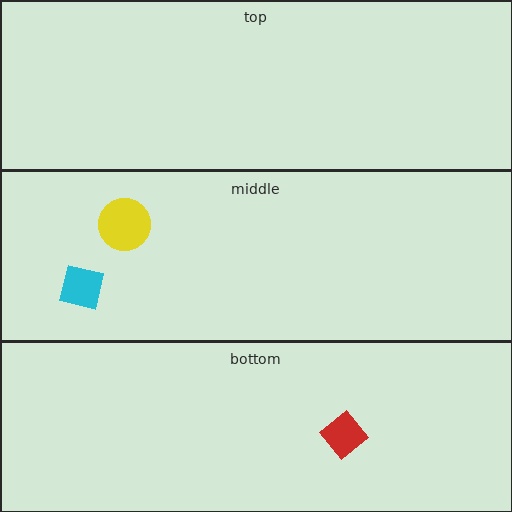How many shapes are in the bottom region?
1.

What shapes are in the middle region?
The yellow circle, the cyan square.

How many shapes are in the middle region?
2.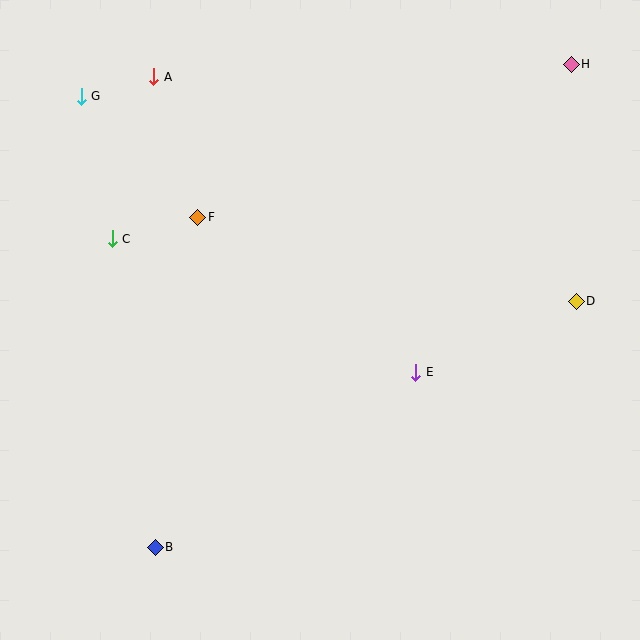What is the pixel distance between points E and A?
The distance between E and A is 395 pixels.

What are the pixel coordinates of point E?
Point E is at (416, 372).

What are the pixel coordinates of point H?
Point H is at (571, 64).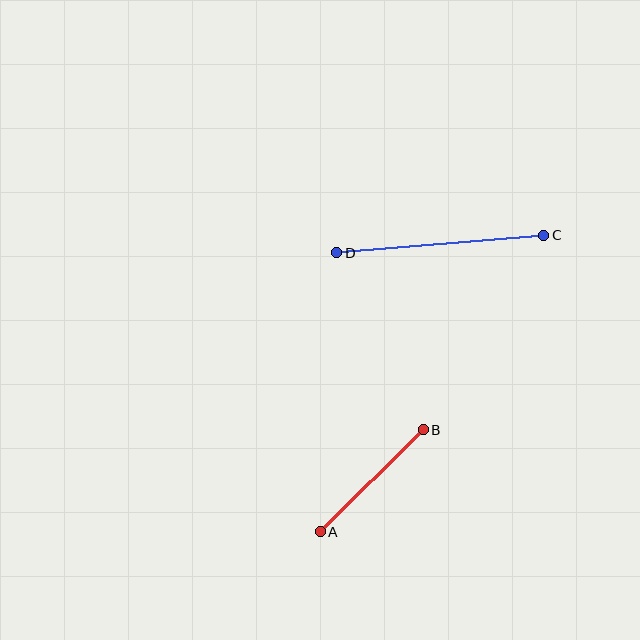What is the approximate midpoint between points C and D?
The midpoint is at approximately (440, 244) pixels.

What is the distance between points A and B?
The distance is approximately 145 pixels.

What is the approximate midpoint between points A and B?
The midpoint is at approximately (372, 481) pixels.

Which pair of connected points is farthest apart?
Points C and D are farthest apart.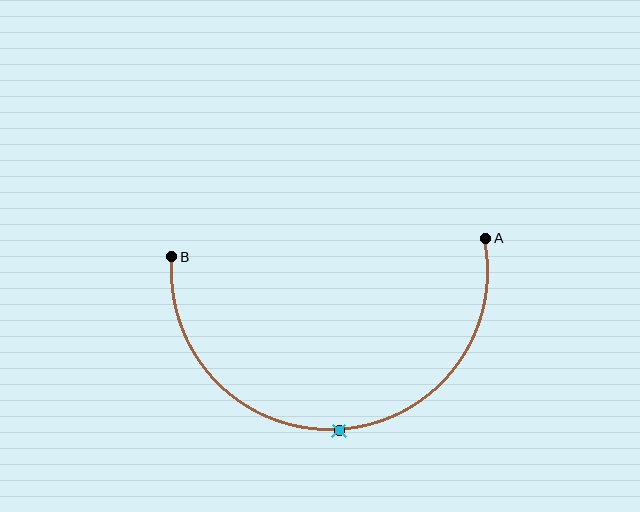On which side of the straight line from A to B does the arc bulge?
The arc bulges below the straight line connecting A and B.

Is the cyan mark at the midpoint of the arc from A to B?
Yes. The cyan mark lies on the arc at equal arc-length from both A and B — it is the arc midpoint.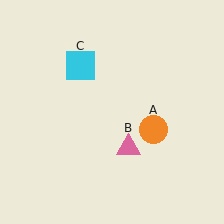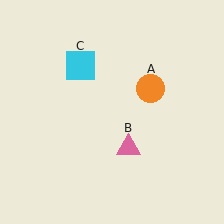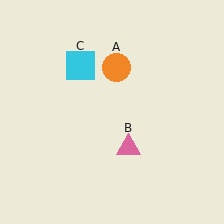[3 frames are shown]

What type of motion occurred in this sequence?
The orange circle (object A) rotated counterclockwise around the center of the scene.